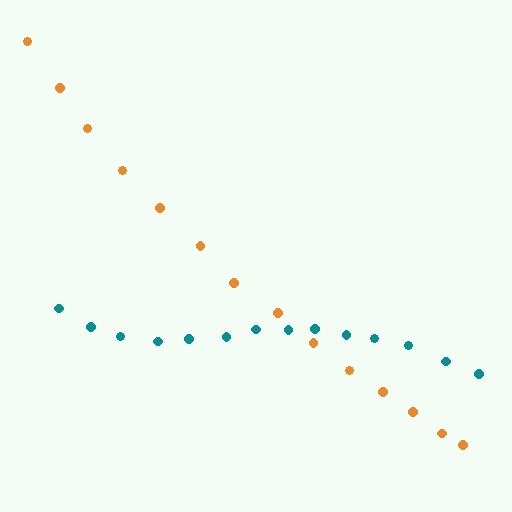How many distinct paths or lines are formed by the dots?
There are 2 distinct paths.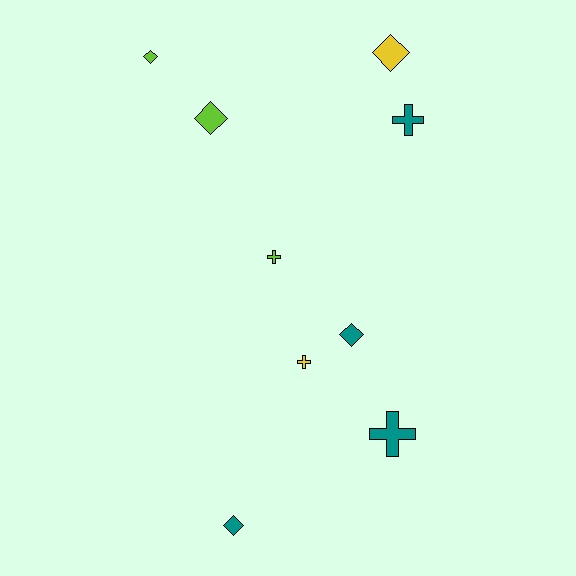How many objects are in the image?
There are 9 objects.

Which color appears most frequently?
Teal, with 4 objects.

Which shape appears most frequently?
Diamond, with 5 objects.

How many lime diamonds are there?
There are 2 lime diamonds.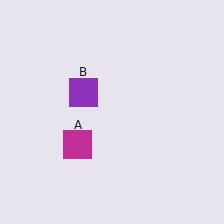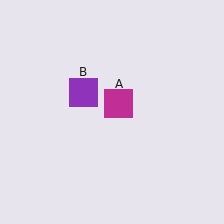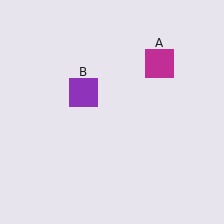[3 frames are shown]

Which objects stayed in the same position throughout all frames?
Purple square (object B) remained stationary.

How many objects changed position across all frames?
1 object changed position: magenta square (object A).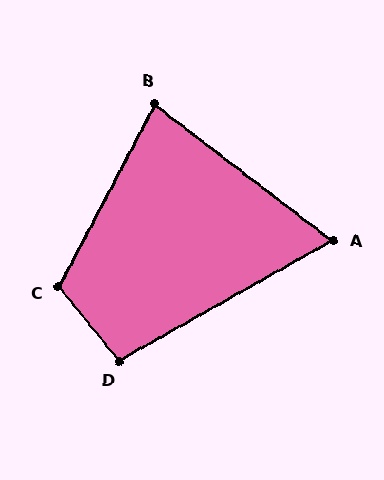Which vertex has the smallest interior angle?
A, at approximately 67 degrees.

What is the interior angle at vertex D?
Approximately 100 degrees (obtuse).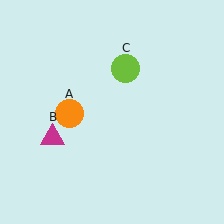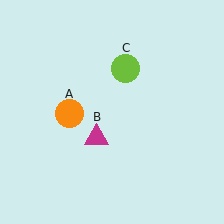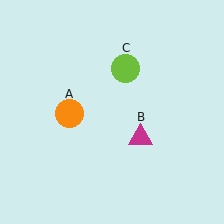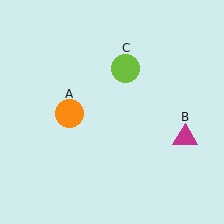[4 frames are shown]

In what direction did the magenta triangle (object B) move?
The magenta triangle (object B) moved right.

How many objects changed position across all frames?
1 object changed position: magenta triangle (object B).